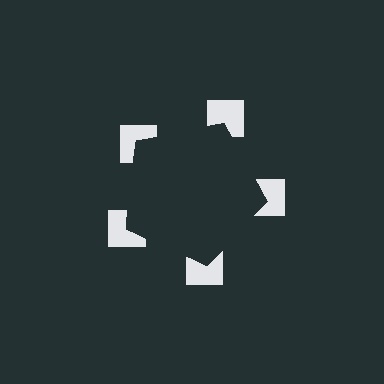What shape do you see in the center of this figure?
An illusory pentagon — its edges are inferred from the aligned wedge cuts in the notched squares, not physically drawn.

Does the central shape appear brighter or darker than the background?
It typically appears slightly darker than the background, even though no actual brightness change is drawn.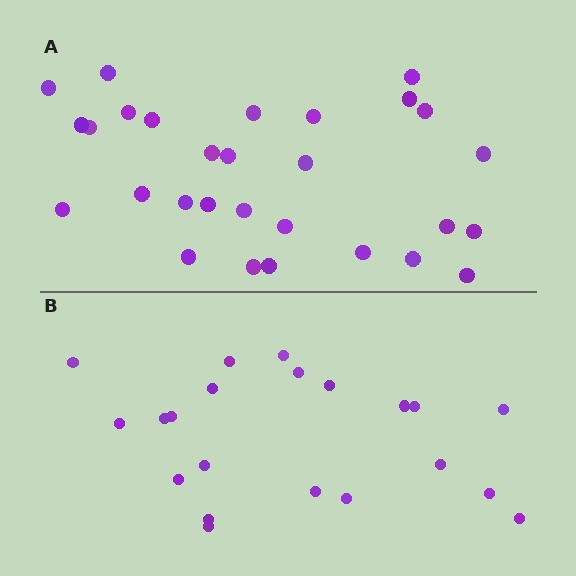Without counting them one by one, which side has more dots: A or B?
Region A (the top region) has more dots.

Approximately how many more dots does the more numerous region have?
Region A has roughly 8 or so more dots than region B.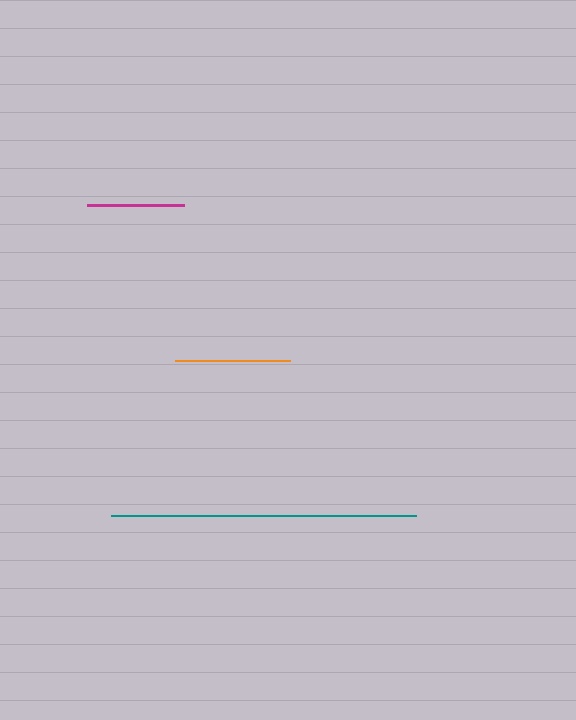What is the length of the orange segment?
The orange segment is approximately 116 pixels long.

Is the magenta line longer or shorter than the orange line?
The orange line is longer than the magenta line.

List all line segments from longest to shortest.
From longest to shortest: teal, orange, magenta.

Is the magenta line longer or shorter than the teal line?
The teal line is longer than the magenta line.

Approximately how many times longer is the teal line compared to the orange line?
The teal line is approximately 2.6 times the length of the orange line.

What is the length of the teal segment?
The teal segment is approximately 305 pixels long.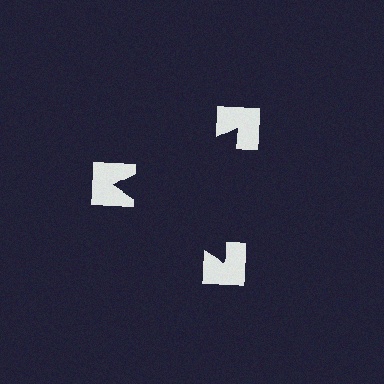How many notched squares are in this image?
There are 3 — one at each vertex of the illusory triangle.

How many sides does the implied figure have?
3 sides.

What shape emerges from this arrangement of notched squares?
An illusory triangle — its edges are inferred from the aligned wedge cuts in the notched squares, not physically drawn.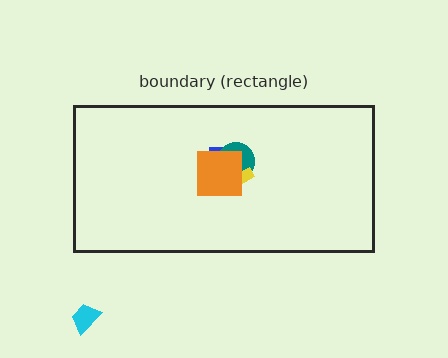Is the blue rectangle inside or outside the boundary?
Inside.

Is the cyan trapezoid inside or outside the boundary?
Outside.